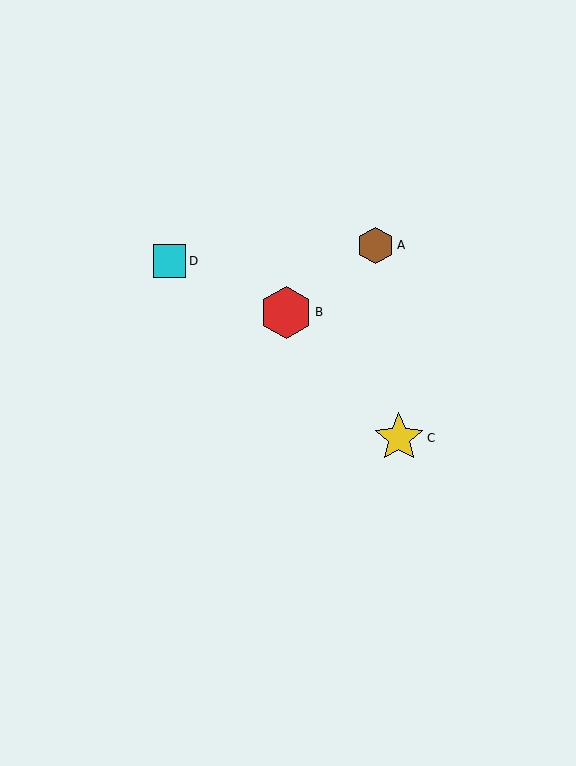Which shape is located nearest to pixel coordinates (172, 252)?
The cyan square (labeled D) at (170, 261) is nearest to that location.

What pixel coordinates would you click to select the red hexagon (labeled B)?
Click at (286, 312) to select the red hexagon B.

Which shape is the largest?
The red hexagon (labeled B) is the largest.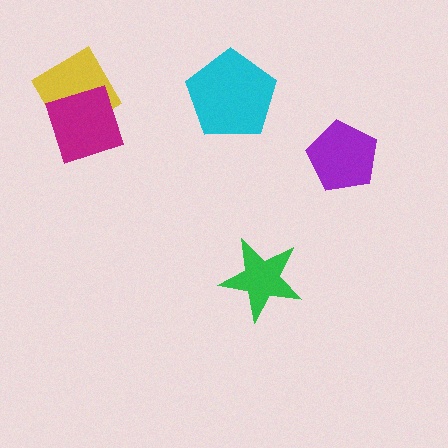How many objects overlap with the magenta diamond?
1 object overlaps with the magenta diamond.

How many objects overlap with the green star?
0 objects overlap with the green star.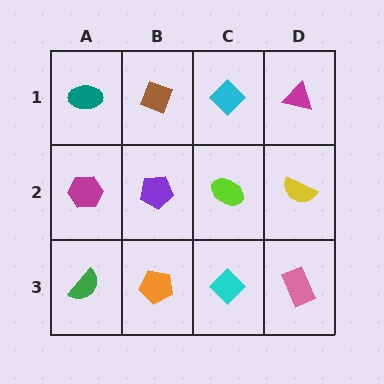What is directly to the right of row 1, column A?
A brown diamond.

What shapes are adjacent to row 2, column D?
A magenta triangle (row 1, column D), a pink rectangle (row 3, column D), a lime ellipse (row 2, column C).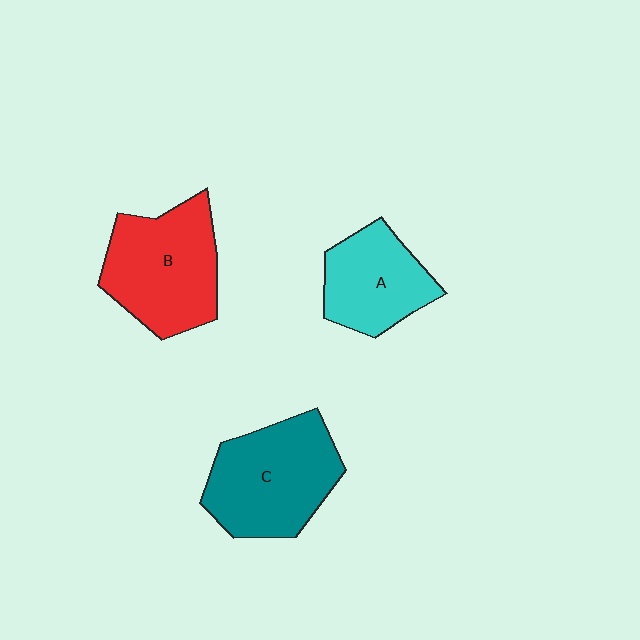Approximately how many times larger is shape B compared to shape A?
Approximately 1.4 times.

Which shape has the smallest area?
Shape A (cyan).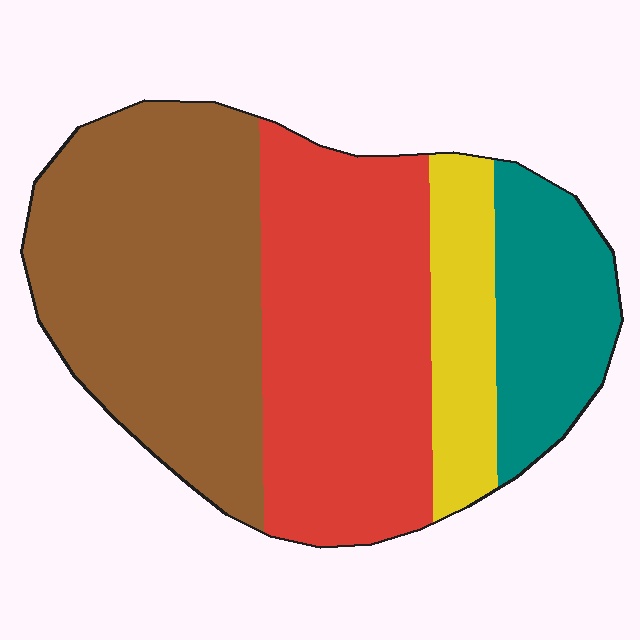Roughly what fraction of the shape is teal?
Teal takes up about one sixth (1/6) of the shape.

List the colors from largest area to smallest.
From largest to smallest: brown, red, teal, yellow.